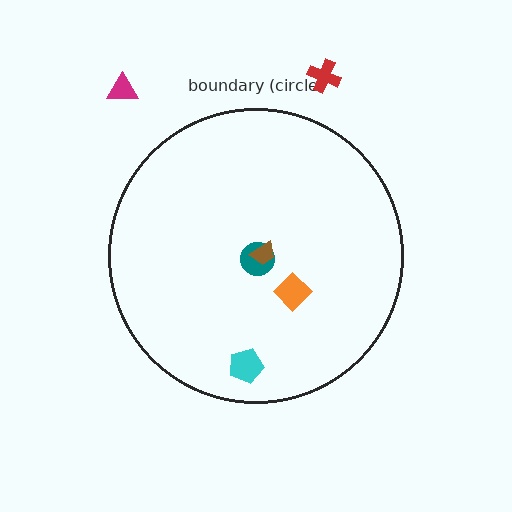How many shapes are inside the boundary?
4 inside, 2 outside.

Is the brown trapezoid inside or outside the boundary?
Inside.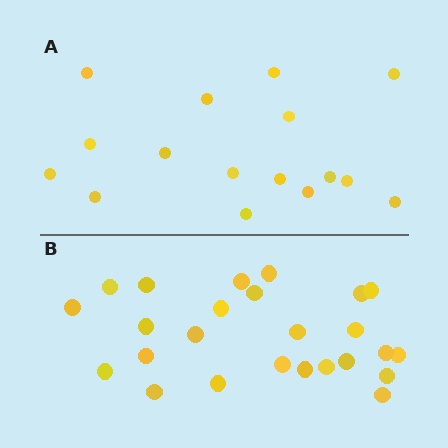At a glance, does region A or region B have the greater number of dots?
Region B (the bottom region) has more dots.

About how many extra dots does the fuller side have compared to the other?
Region B has roughly 8 or so more dots than region A.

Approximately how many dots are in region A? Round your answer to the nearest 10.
About 20 dots. (The exact count is 16, which rounds to 20.)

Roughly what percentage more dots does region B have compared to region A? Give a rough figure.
About 55% more.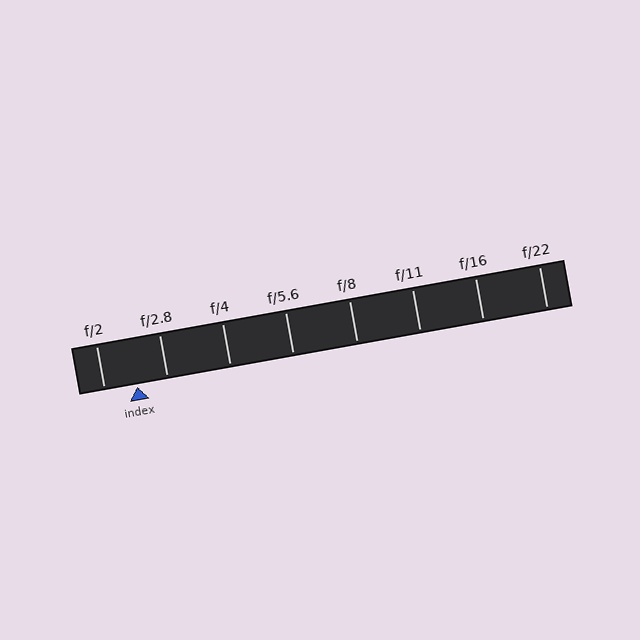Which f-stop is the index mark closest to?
The index mark is closest to f/2.8.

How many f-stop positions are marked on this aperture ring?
There are 8 f-stop positions marked.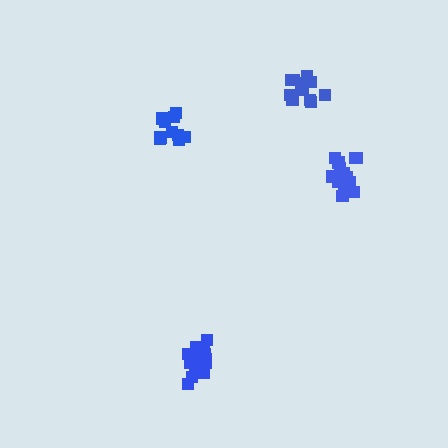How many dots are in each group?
Group 1: 14 dots, Group 2: 16 dots, Group 3: 16 dots, Group 4: 12 dots (58 total).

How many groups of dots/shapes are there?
There are 4 groups.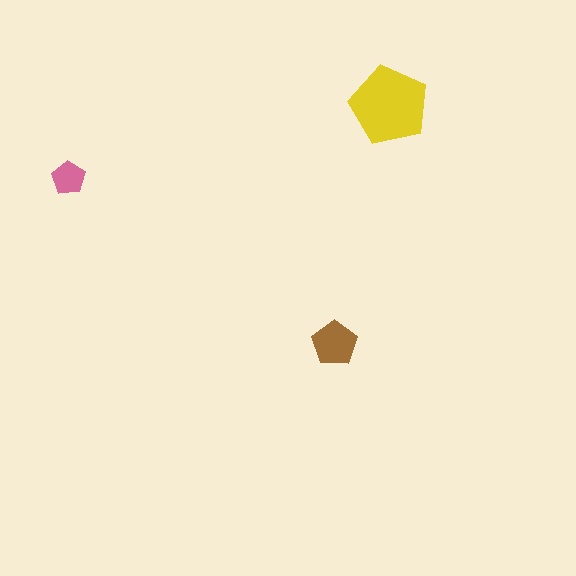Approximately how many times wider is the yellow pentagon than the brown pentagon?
About 2 times wider.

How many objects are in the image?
There are 3 objects in the image.